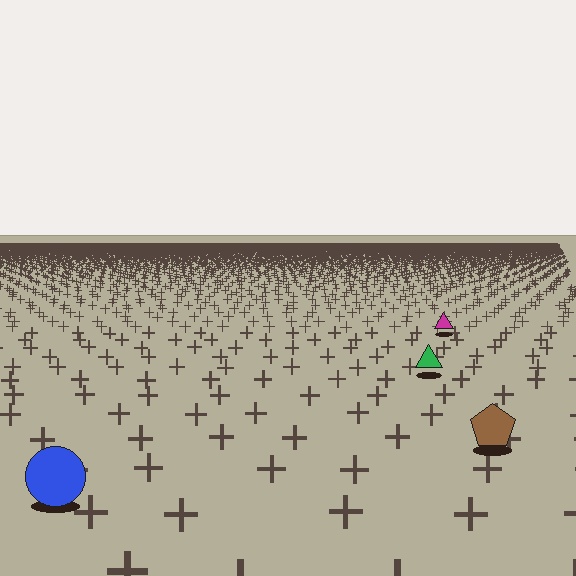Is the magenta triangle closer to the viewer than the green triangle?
No. The green triangle is closer — you can tell from the texture gradient: the ground texture is coarser near it.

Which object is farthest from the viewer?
The magenta triangle is farthest from the viewer. It appears smaller and the ground texture around it is denser.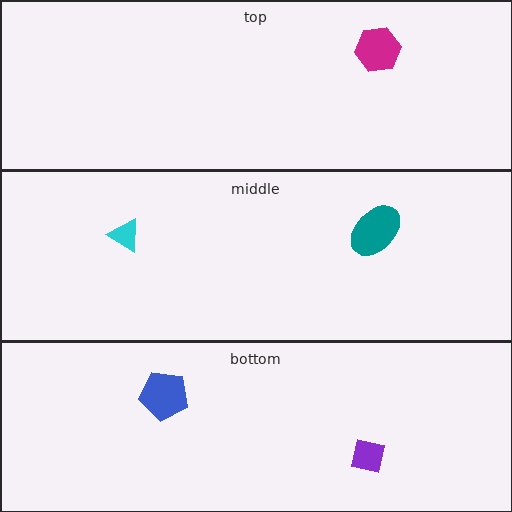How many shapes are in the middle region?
2.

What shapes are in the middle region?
The teal ellipse, the cyan triangle.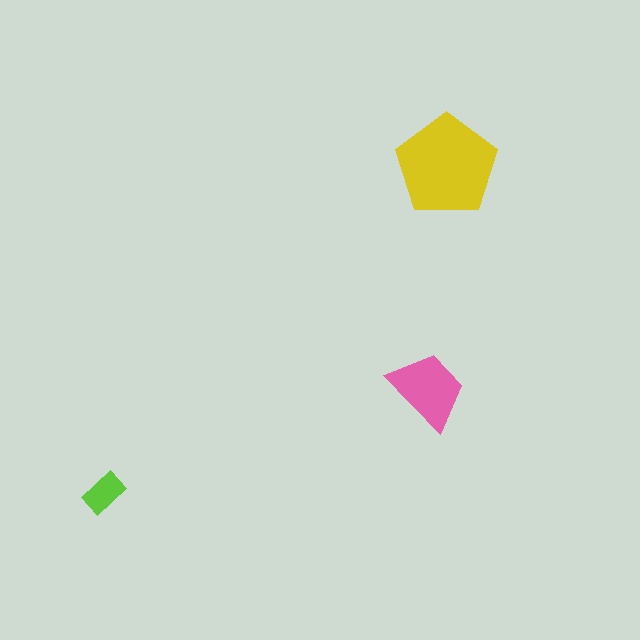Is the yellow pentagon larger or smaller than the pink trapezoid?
Larger.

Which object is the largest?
The yellow pentagon.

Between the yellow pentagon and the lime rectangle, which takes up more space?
The yellow pentagon.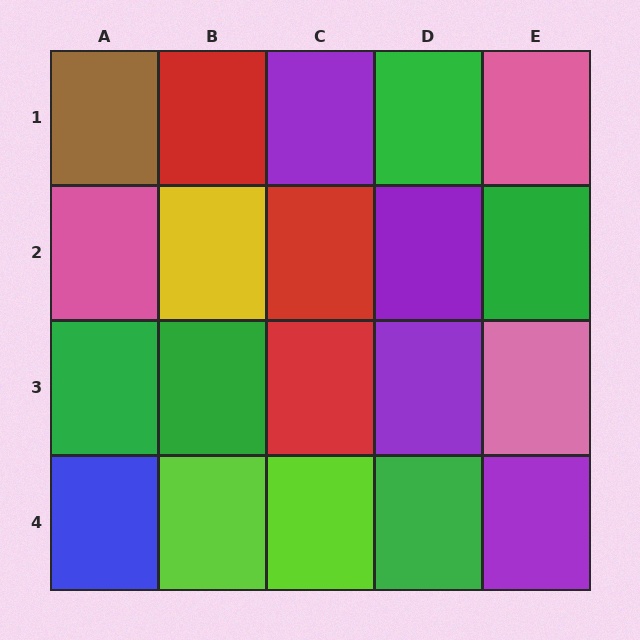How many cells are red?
3 cells are red.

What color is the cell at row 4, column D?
Green.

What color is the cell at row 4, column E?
Purple.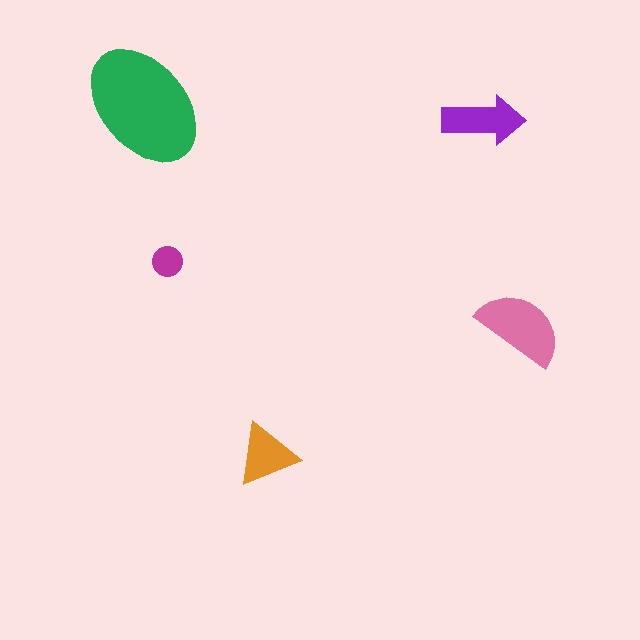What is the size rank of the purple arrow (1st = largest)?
3rd.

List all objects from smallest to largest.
The magenta circle, the orange triangle, the purple arrow, the pink semicircle, the green ellipse.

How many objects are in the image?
There are 5 objects in the image.